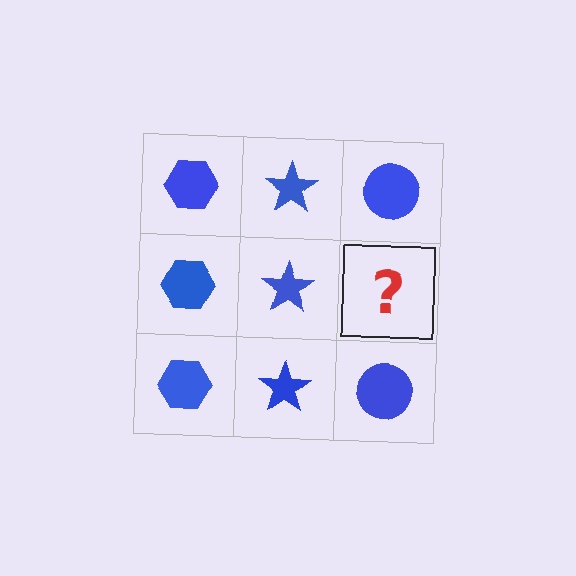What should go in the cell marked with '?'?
The missing cell should contain a blue circle.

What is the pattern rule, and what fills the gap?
The rule is that each column has a consistent shape. The gap should be filled with a blue circle.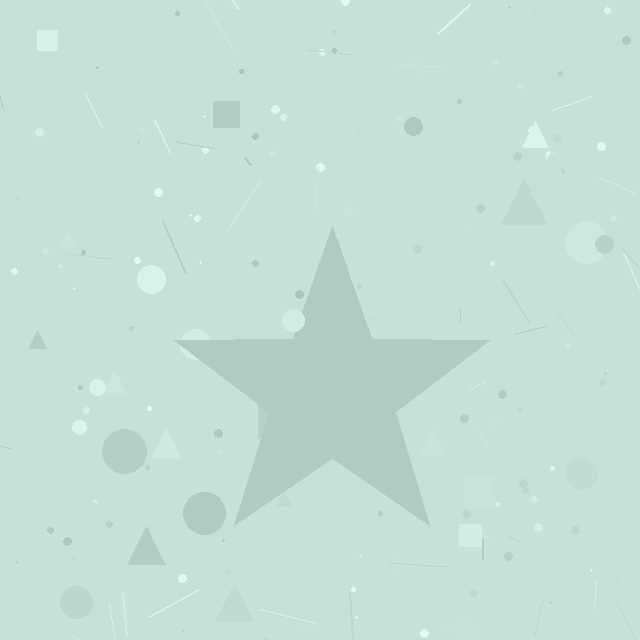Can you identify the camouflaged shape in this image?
The camouflaged shape is a star.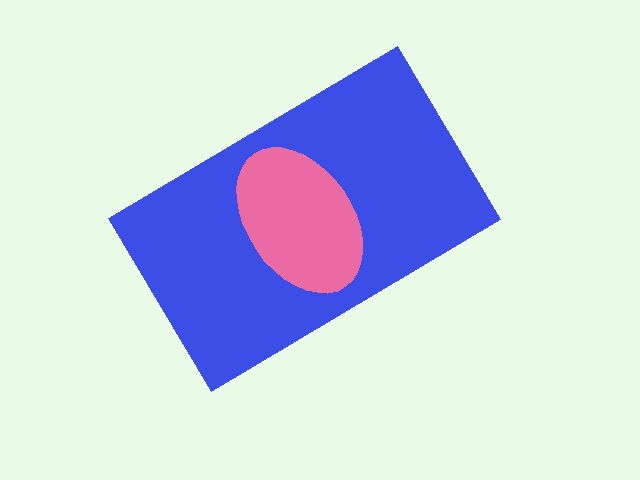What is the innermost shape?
The pink ellipse.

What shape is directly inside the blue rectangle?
The pink ellipse.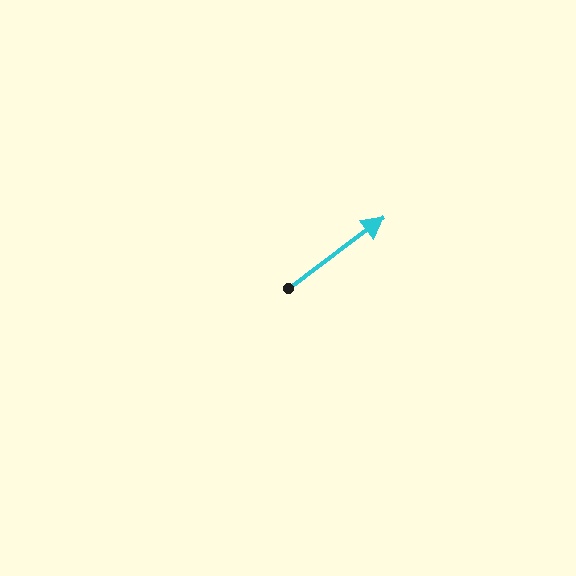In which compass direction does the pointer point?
Northeast.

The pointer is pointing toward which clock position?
Roughly 2 o'clock.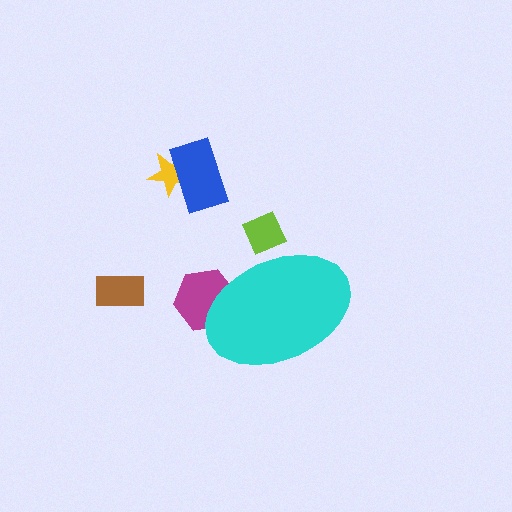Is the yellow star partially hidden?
No, the yellow star is fully visible.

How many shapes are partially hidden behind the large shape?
2 shapes are partially hidden.